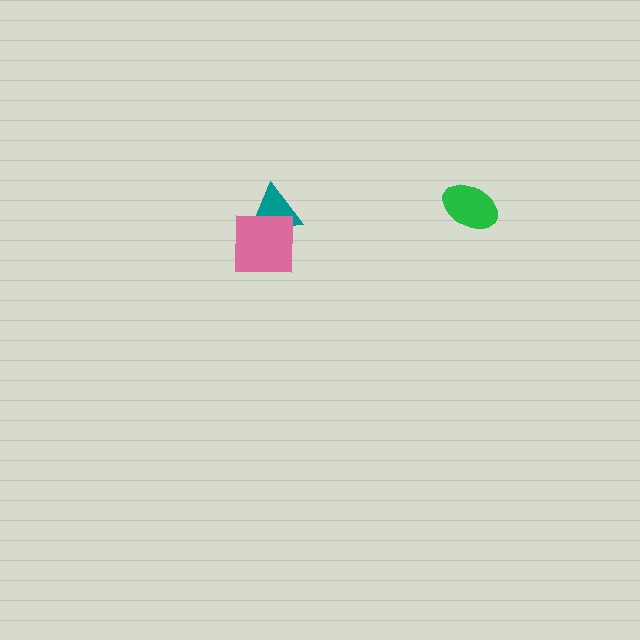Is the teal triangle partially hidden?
Yes, it is partially covered by another shape.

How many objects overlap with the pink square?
1 object overlaps with the pink square.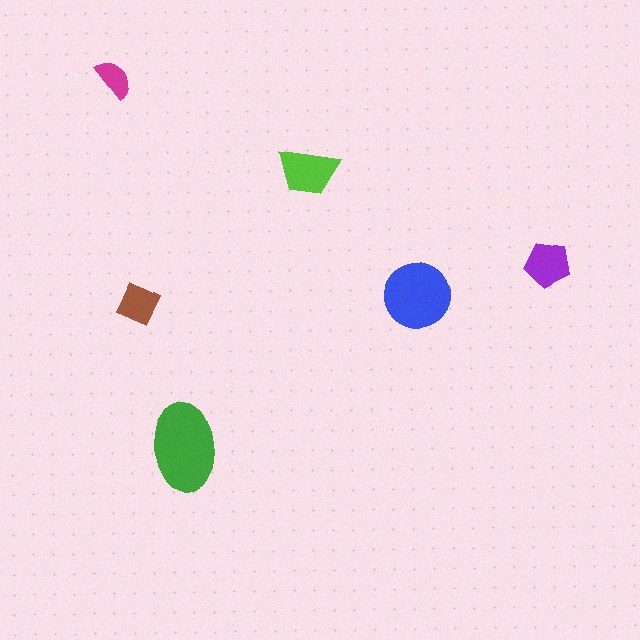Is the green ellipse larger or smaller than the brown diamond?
Larger.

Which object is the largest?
The green ellipse.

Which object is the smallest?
The magenta semicircle.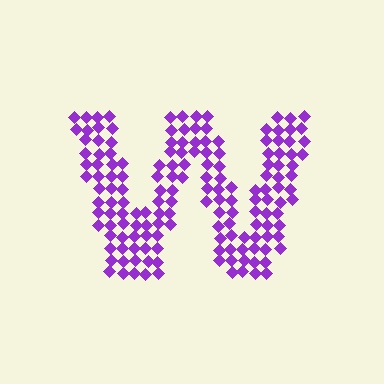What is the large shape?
The large shape is the letter W.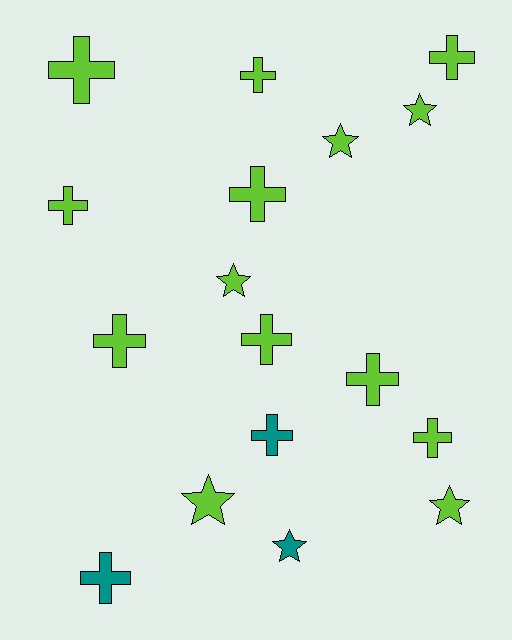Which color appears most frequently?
Lime, with 14 objects.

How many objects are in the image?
There are 17 objects.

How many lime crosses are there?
There are 9 lime crosses.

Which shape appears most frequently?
Cross, with 11 objects.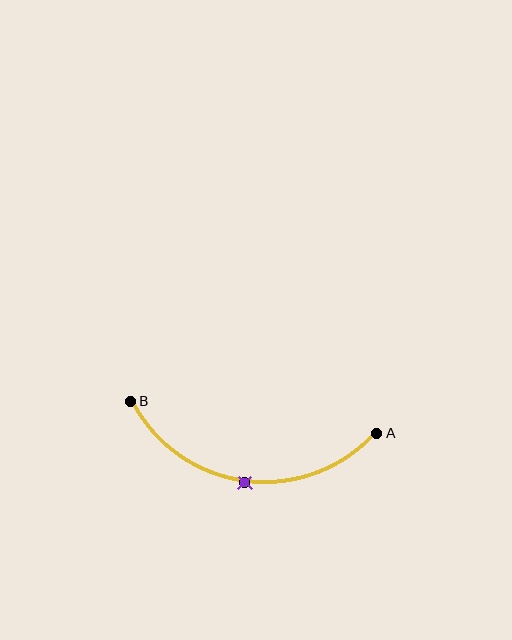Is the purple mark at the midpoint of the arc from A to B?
Yes. The purple mark lies on the arc at equal arc-length from both A and B — it is the arc midpoint.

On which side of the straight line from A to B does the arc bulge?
The arc bulges below the straight line connecting A and B.